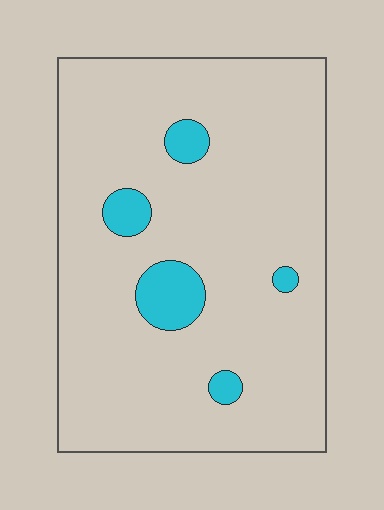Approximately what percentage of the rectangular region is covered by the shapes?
Approximately 10%.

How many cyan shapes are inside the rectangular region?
5.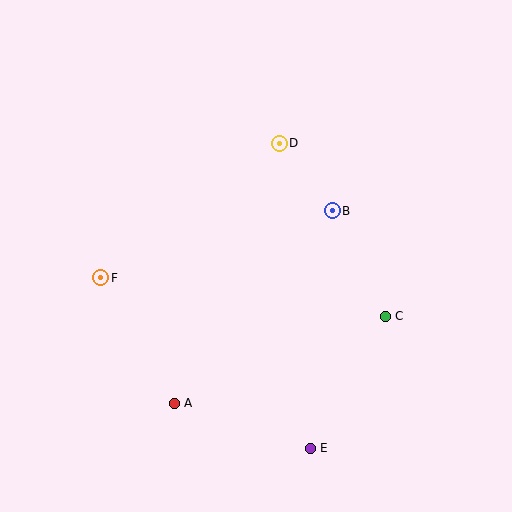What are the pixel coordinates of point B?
Point B is at (332, 211).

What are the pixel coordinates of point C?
Point C is at (385, 316).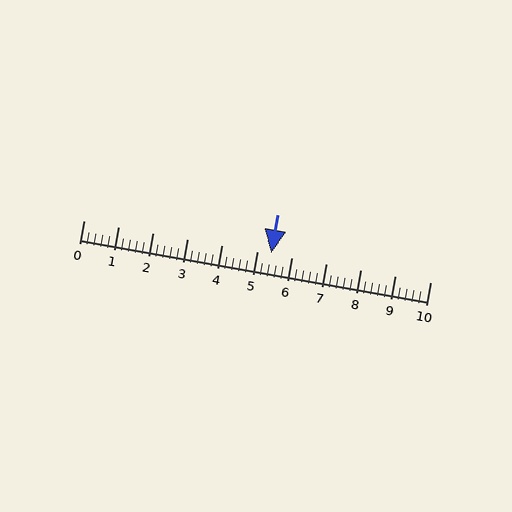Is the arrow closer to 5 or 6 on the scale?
The arrow is closer to 5.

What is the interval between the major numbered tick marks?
The major tick marks are spaced 1 units apart.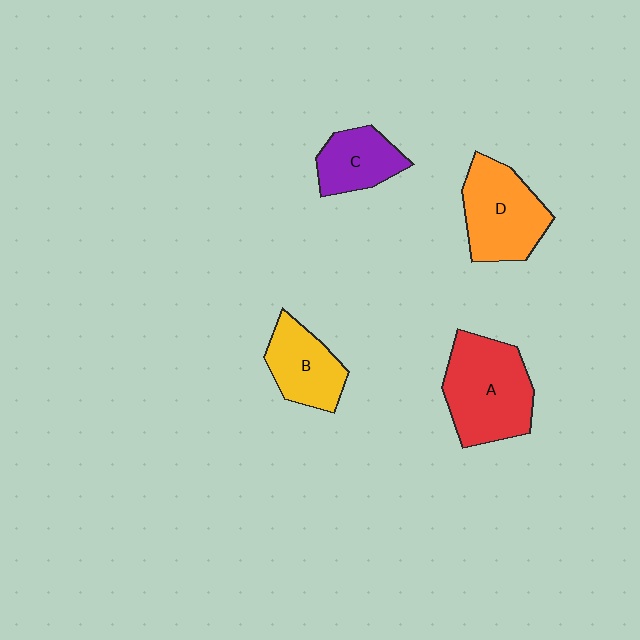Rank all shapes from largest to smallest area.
From largest to smallest: A (red), D (orange), B (yellow), C (purple).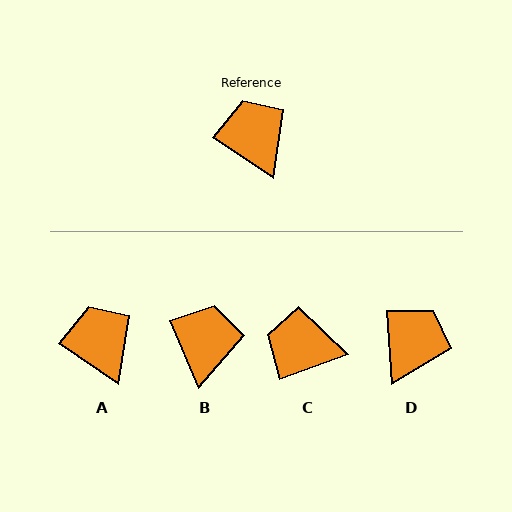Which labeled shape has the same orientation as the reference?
A.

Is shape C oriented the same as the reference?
No, it is off by about 55 degrees.